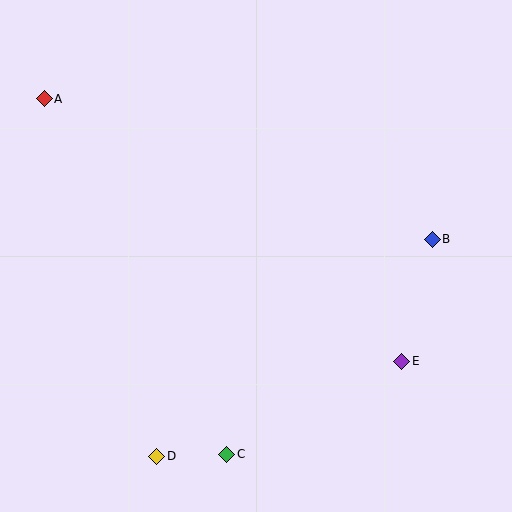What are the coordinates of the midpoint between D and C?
The midpoint between D and C is at (192, 455).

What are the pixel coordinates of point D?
Point D is at (157, 456).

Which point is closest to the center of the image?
Point B at (432, 239) is closest to the center.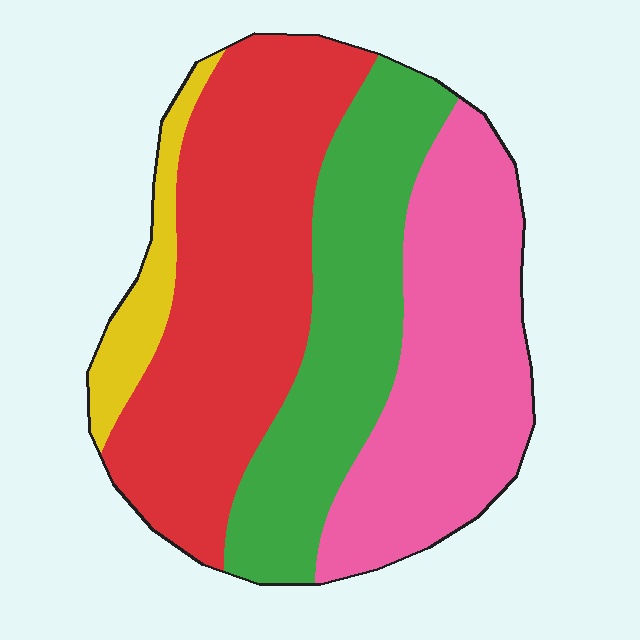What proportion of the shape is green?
Green covers roughly 25% of the shape.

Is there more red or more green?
Red.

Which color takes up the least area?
Yellow, at roughly 5%.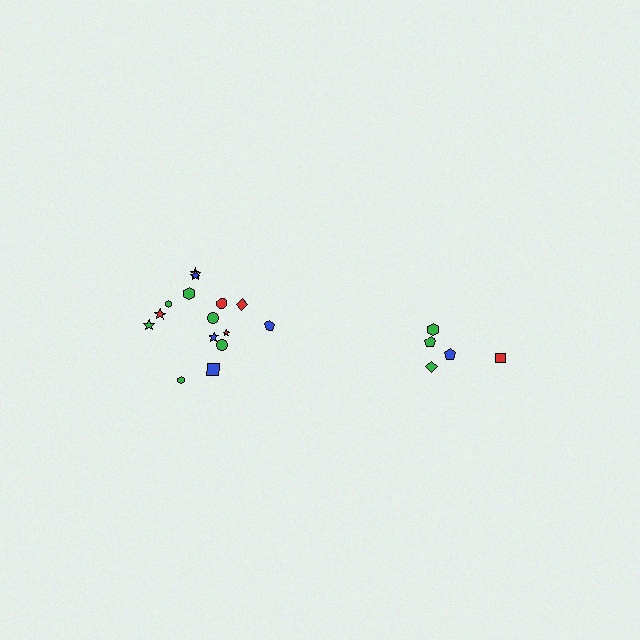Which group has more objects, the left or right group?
The left group.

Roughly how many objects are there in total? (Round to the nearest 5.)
Roughly 20 objects in total.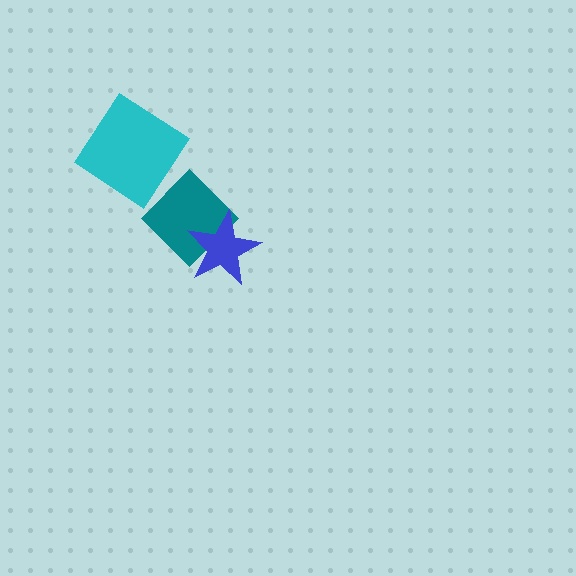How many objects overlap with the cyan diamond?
0 objects overlap with the cyan diamond.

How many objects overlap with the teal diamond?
1 object overlaps with the teal diamond.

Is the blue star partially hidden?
No, no other shape covers it.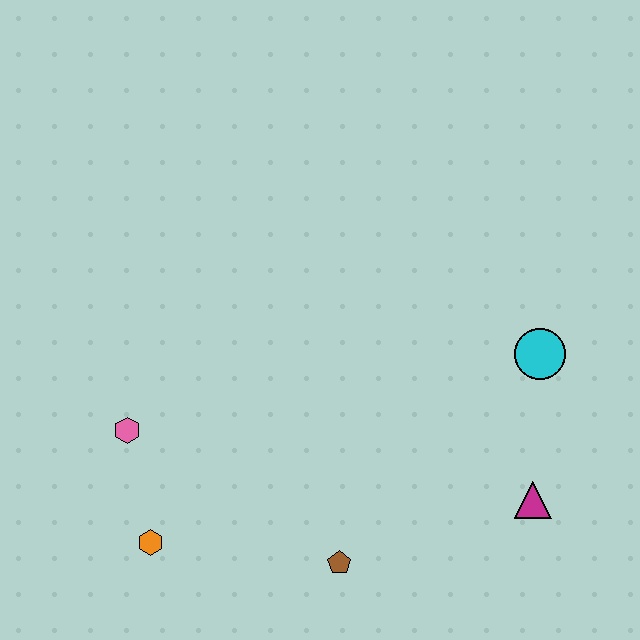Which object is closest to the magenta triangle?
The cyan circle is closest to the magenta triangle.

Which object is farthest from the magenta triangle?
The pink hexagon is farthest from the magenta triangle.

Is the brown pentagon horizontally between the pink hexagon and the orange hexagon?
No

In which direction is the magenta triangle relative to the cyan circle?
The magenta triangle is below the cyan circle.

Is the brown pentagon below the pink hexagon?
Yes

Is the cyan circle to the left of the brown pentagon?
No